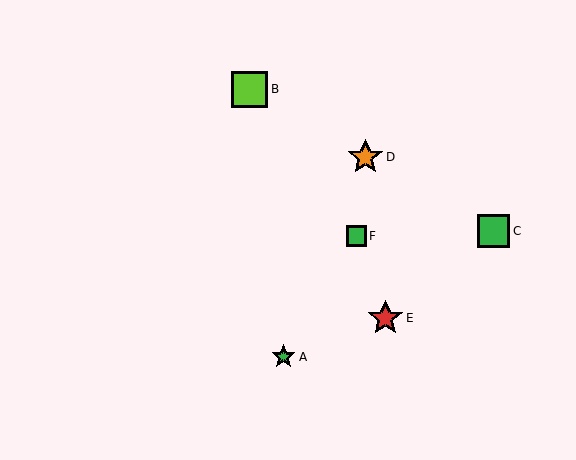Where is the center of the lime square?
The center of the lime square is at (249, 89).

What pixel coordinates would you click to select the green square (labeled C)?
Click at (493, 231) to select the green square C.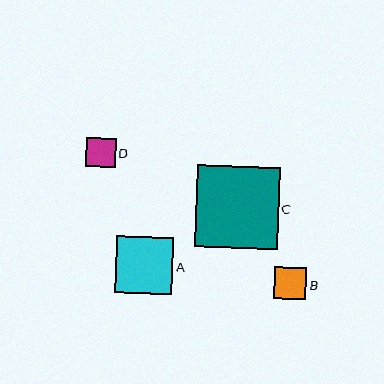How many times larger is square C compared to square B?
Square C is approximately 2.6 times the size of square B.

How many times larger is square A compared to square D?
Square A is approximately 2.0 times the size of square D.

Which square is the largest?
Square C is the largest with a size of approximately 83 pixels.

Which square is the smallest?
Square D is the smallest with a size of approximately 29 pixels.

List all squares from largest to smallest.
From largest to smallest: C, A, B, D.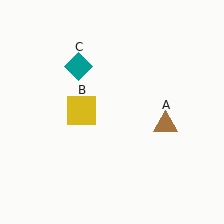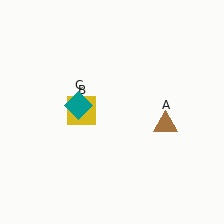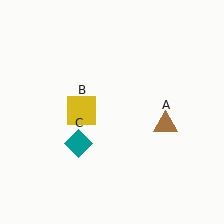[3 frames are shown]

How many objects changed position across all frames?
1 object changed position: teal diamond (object C).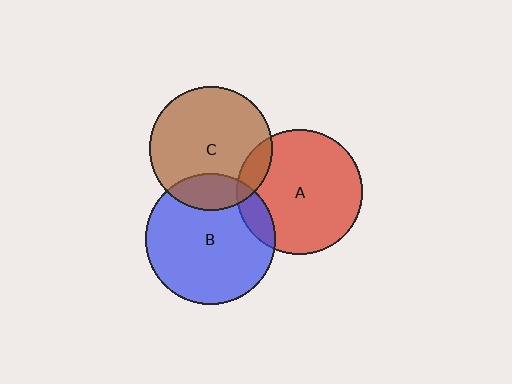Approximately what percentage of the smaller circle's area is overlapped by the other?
Approximately 20%.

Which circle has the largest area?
Circle B (blue).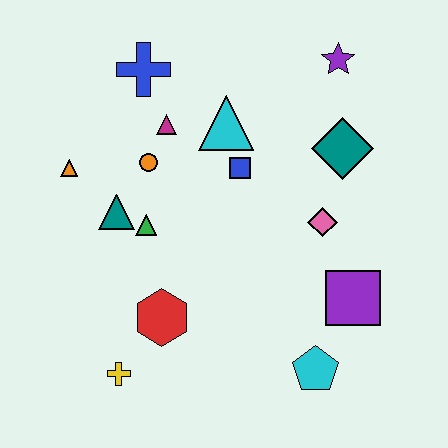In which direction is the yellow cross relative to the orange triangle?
The yellow cross is below the orange triangle.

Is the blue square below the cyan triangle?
Yes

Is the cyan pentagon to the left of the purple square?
Yes